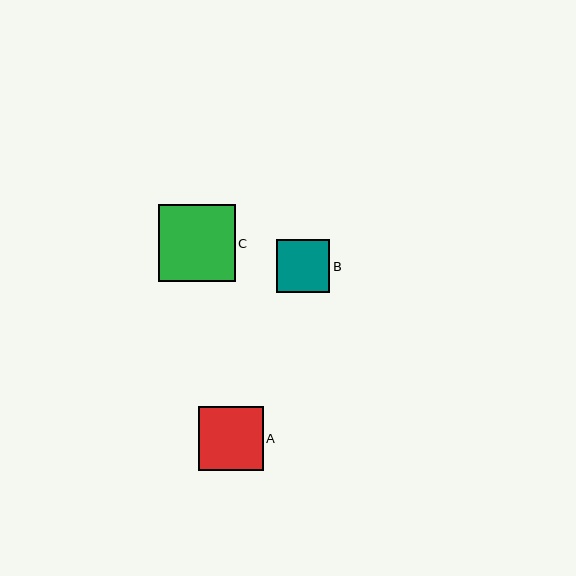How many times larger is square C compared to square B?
Square C is approximately 1.5 times the size of square B.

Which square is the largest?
Square C is the largest with a size of approximately 77 pixels.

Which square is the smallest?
Square B is the smallest with a size of approximately 53 pixels.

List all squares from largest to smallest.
From largest to smallest: C, A, B.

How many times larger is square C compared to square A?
Square C is approximately 1.2 times the size of square A.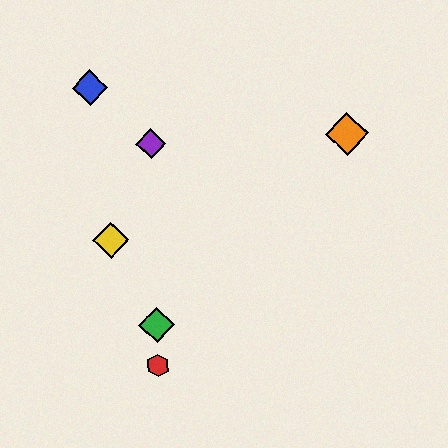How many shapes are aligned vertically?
3 shapes (the red hexagon, the green diamond, the purple diamond) are aligned vertically.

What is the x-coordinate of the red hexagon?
The red hexagon is at x≈158.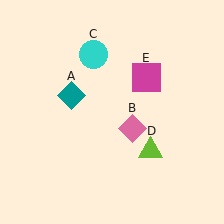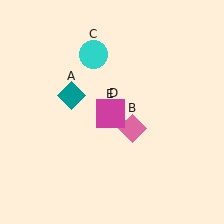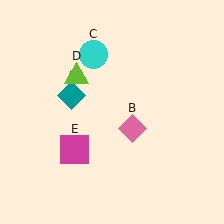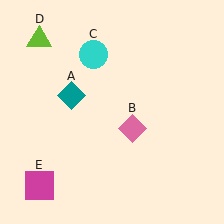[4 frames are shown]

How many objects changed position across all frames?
2 objects changed position: lime triangle (object D), magenta square (object E).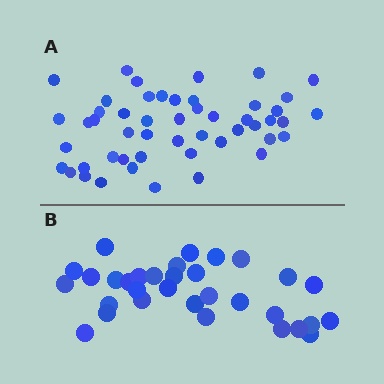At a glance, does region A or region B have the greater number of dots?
Region A (the top region) has more dots.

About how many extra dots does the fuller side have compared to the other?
Region A has approximately 20 more dots than region B.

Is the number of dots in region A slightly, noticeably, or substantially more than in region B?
Region A has substantially more. The ratio is roughly 1.6 to 1.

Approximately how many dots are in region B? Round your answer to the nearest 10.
About 30 dots. (The exact count is 32, which rounds to 30.)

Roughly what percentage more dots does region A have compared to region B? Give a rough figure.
About 55% more.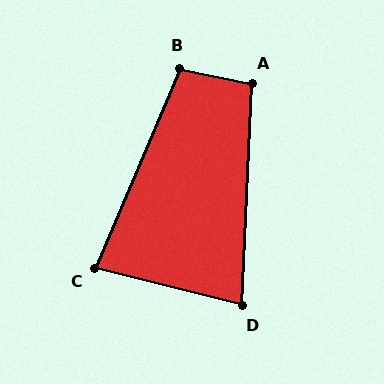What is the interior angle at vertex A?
Approximately 99 degrees (obtuse).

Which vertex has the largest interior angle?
B, at approximately 101 degrees.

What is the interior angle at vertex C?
Approximately 81 degrees (acute).